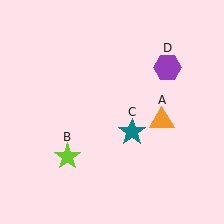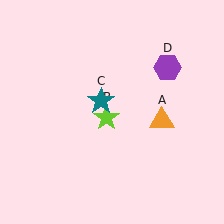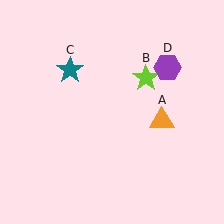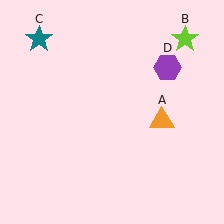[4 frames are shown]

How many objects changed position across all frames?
2 objects changed position: lime star (object B), teal star (object C).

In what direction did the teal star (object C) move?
The teal star (object C) moved up and to the left.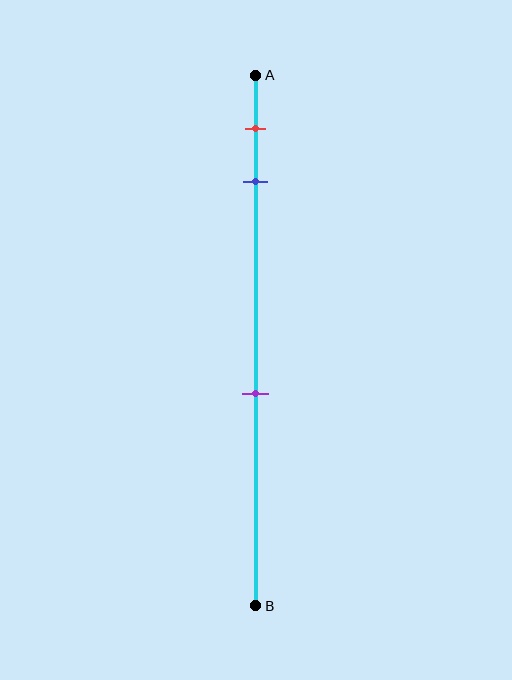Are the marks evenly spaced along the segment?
No, the marks are not evenly spaced.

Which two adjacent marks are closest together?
The red and blue marks are the closest adjacent pair.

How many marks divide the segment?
There are 3 marks dividing the segment.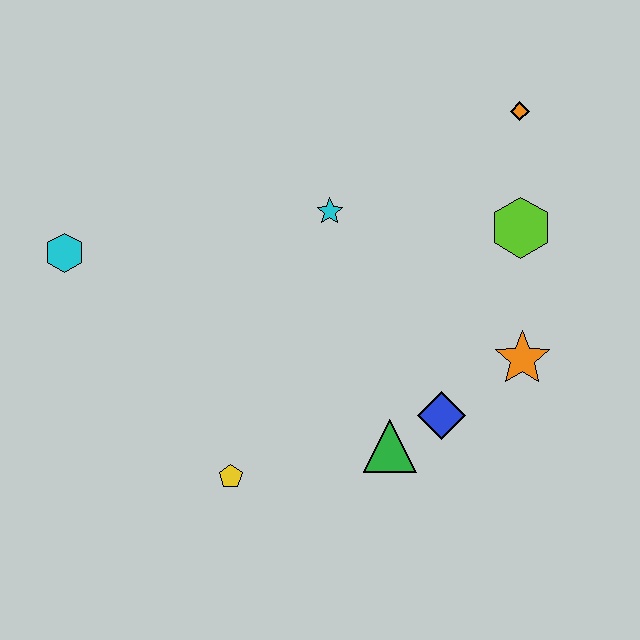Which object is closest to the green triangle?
The blue diamond is closest to the green triangle.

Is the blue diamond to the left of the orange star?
Yes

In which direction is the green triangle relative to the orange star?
The green triangle is to the left of the orange star.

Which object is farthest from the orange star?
The cyan hexagon is farthest from the orange star.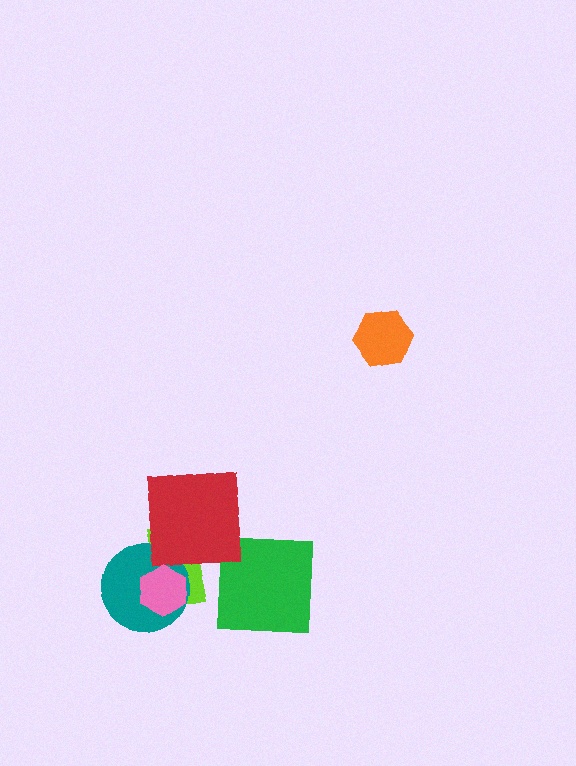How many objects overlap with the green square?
0 objects overlap with the green square.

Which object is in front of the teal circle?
The pink hexagon is in front of the teal circle.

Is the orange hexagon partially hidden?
No, no other shape covers it.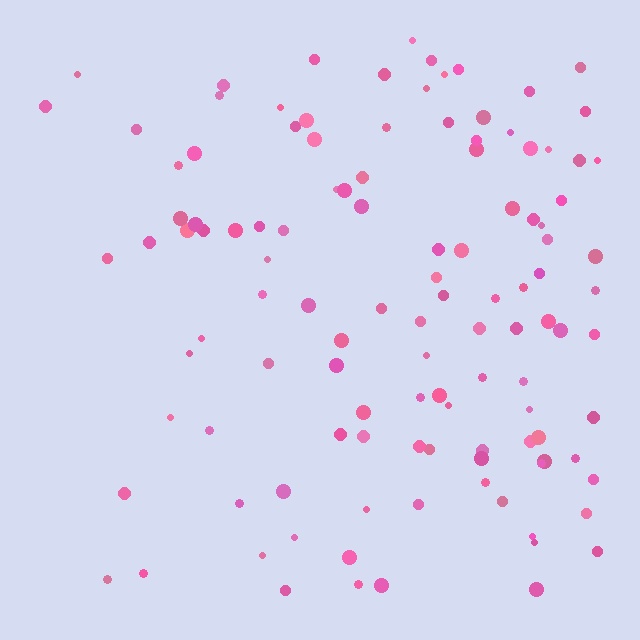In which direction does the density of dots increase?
From left to right, with the right side densest.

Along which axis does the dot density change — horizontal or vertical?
Horizontal.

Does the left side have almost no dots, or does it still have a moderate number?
Still a moderate number, just noticeably fewer than the right.